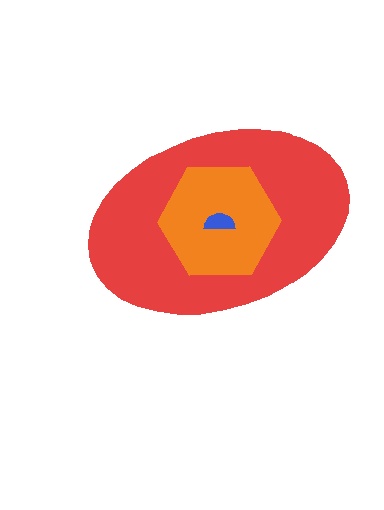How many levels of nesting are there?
3.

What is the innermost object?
The blue semicircle.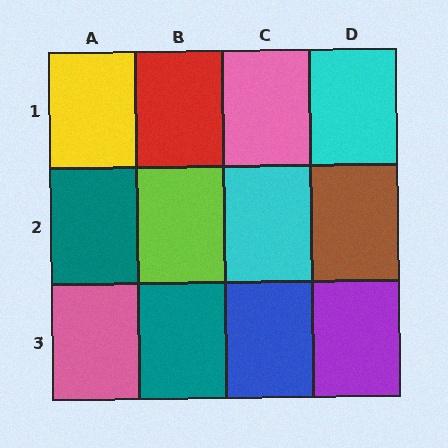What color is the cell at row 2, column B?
Lime.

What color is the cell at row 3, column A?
Pink.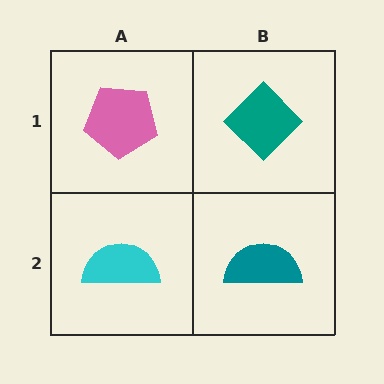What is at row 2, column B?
A teal semicircle.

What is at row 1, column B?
A teal diamond.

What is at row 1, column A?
A pink pentagon.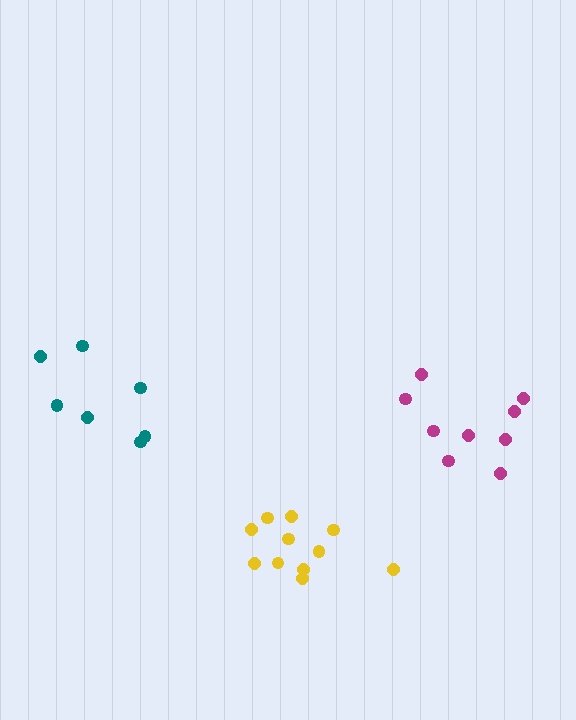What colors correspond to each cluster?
The clusters are colored: magenta, yellow, teal.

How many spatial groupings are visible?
There are 3 spatial groupings.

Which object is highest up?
The teal cluster is topmost.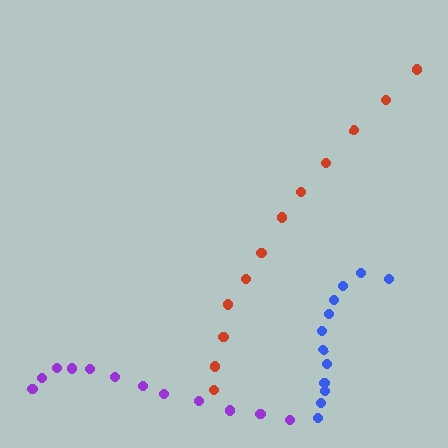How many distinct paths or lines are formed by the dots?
There are 3 distinct paths.